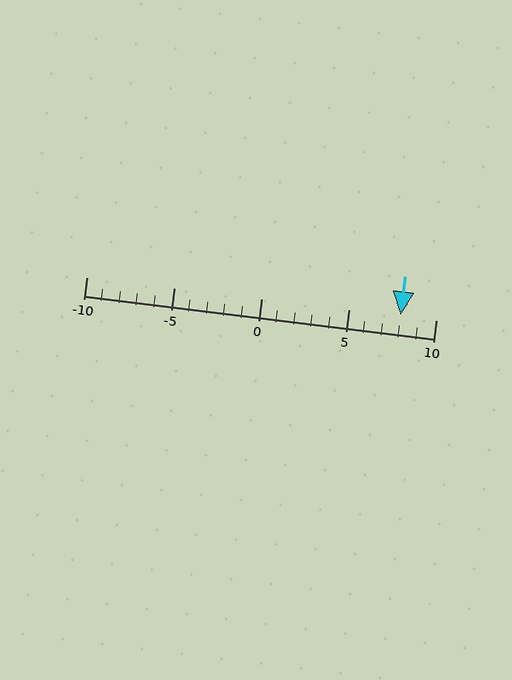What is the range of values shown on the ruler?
The ruler shows values from -10 to 10.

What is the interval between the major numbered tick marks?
The major tick marks are spaced 5 units apart.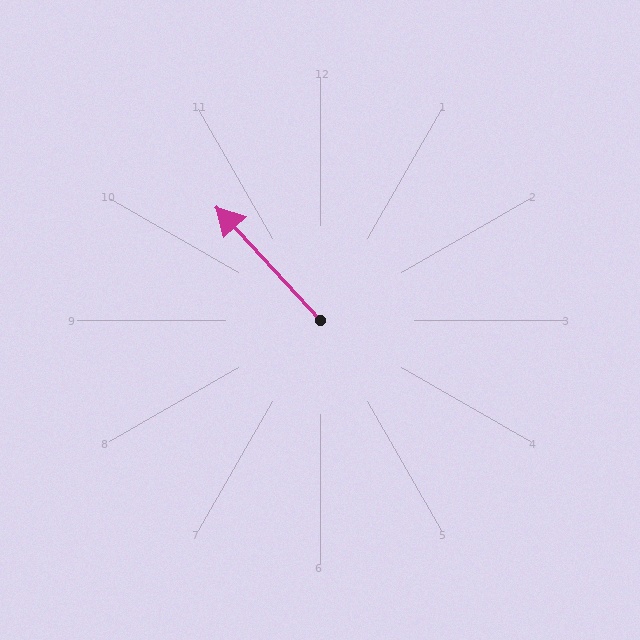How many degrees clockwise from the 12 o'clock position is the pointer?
Approximately 318 degrees.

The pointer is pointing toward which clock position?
Roughly 11 o'clock.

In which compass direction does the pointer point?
Northwest.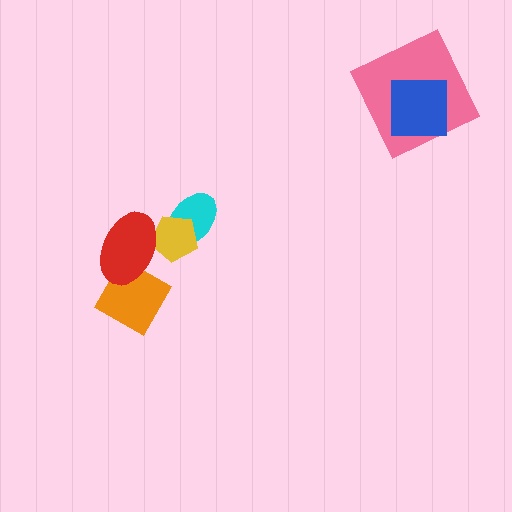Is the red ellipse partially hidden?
No, no other shape covers it.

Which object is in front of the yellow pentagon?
The red ellipse is in front of the yellow pentagon.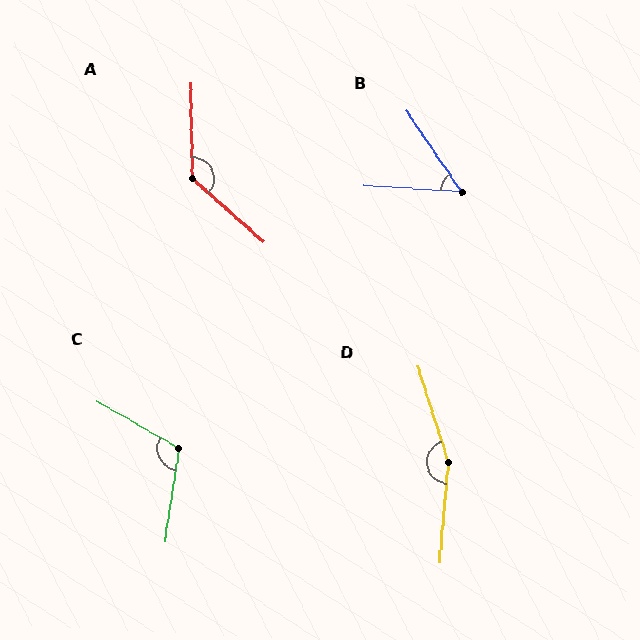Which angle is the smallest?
B, at approximately 52 degrees.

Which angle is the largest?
D, at approximately 158 degrees.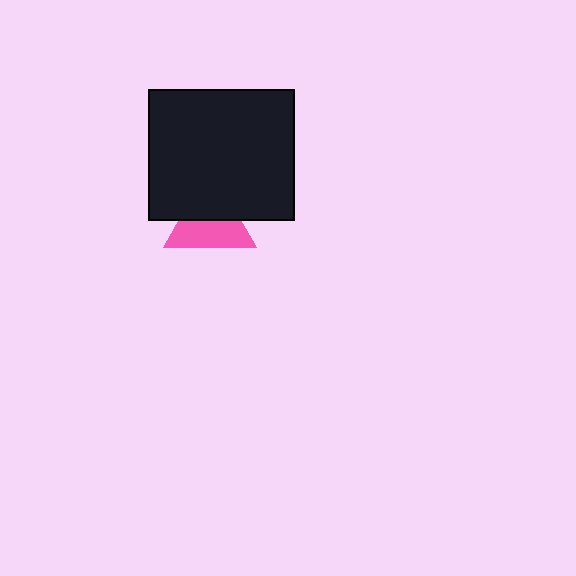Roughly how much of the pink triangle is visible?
About half of it is visible (roughly 53%).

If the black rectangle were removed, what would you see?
You would see the complete pink triangle.